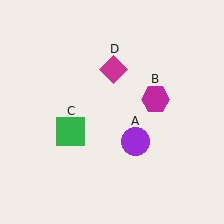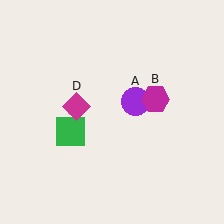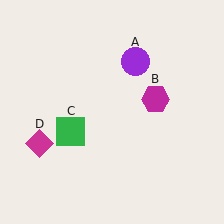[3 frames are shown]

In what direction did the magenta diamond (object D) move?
The magenta diamond (object D) moved down and to the left.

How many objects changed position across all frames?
2 objects changed position: purple circle (object A), magenta diamond (object D).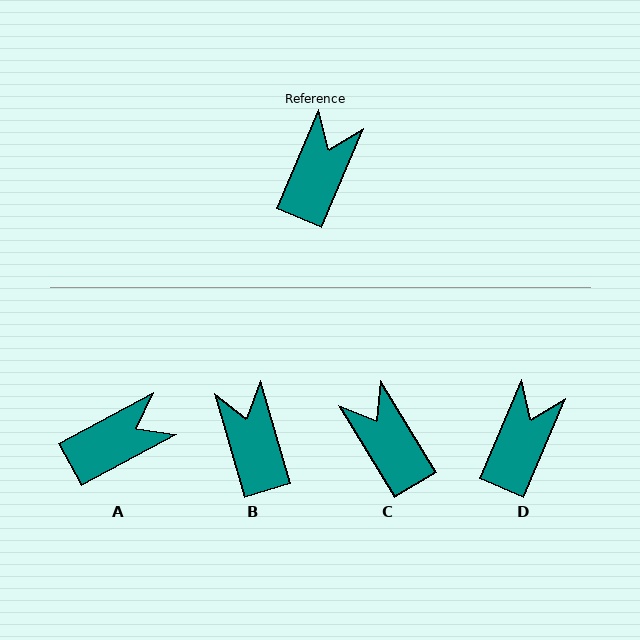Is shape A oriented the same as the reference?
No, it is off by about 39 degrees.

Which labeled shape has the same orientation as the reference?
D.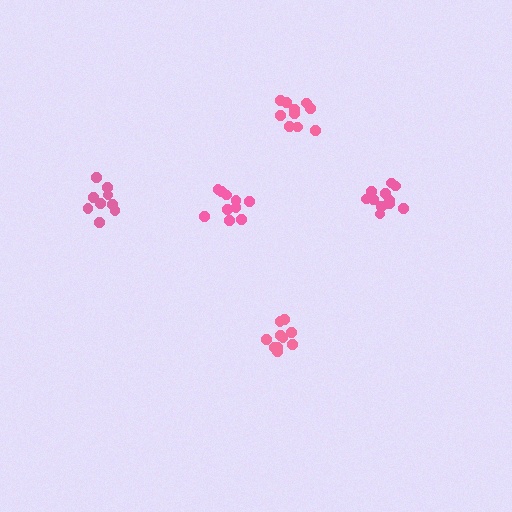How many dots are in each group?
Group 1: 10 dots, Group 2: 13 dots, Group 3: 9 dots, Group 4: 10 dots, Group 5: 10 dots (52 total).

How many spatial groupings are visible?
There are 5 spatial groupings.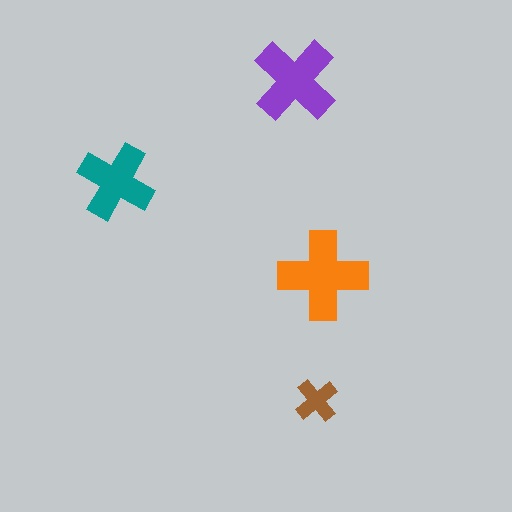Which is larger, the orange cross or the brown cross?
The orange one.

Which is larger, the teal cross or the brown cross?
The teal one.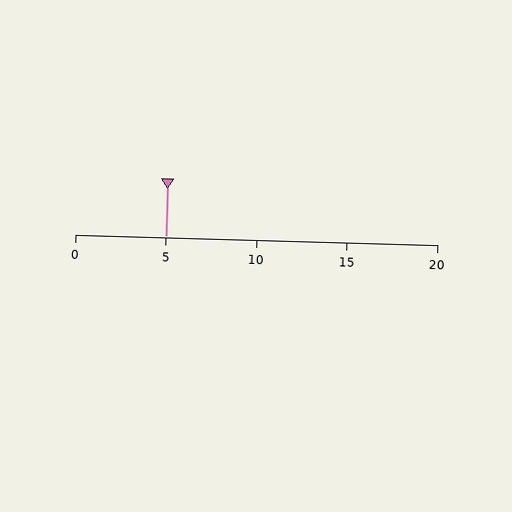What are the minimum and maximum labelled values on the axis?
The axis runs from 0 to 20.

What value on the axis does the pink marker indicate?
The marker indicates approximately 5.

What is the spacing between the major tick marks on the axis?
The major ticks are spaced 5 apart.